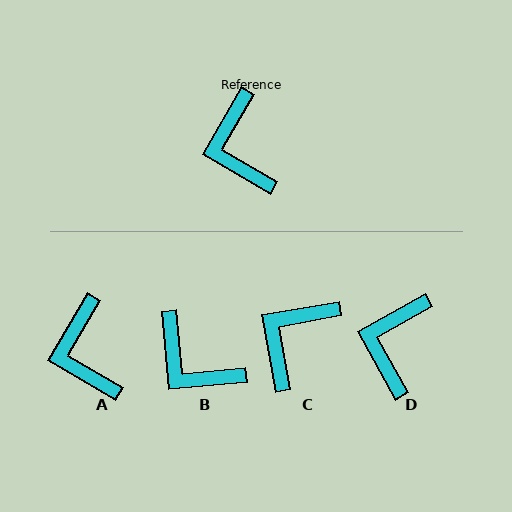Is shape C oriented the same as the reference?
No, it is off by about 50 degrees.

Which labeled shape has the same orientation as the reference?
A.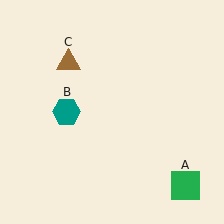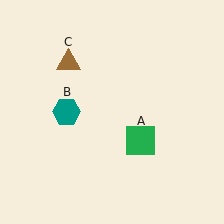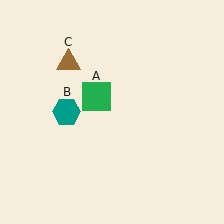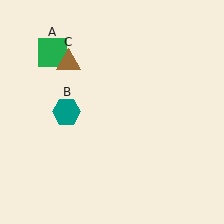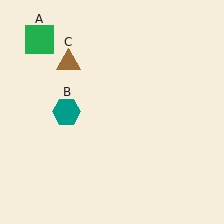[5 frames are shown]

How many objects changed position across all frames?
1 object changed position: green square (object A).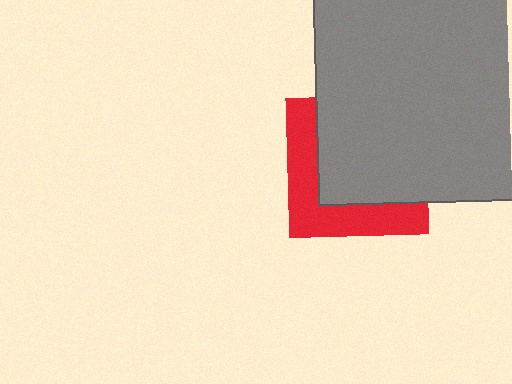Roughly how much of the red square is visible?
A small part of it is visible (roughly 39%).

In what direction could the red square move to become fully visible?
The red square could move toward the lower-left. That would shift it out from behind the gray square entirely.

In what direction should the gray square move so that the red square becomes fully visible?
The gray square should move toward the upper-right. That is the shortest direction to clear the overlap and leave the red square fully visible.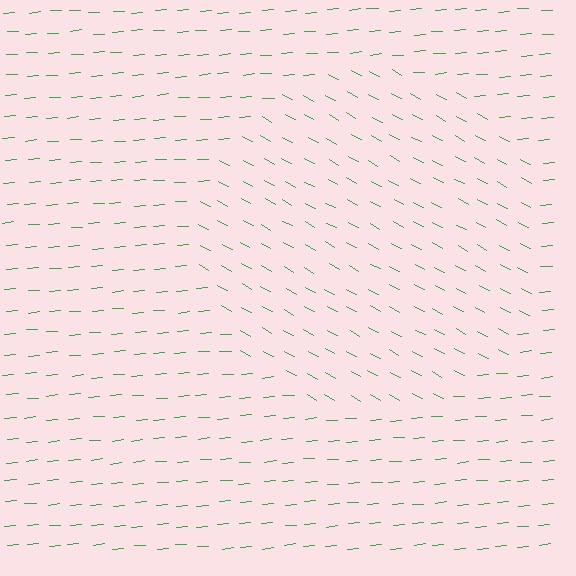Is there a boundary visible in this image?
Yes, there is a texture boundary formed by a change in line orientation.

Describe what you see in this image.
The image is filled with small green line segments. A circle region in the image has lines oriented differently from the surrounding lines, creating a visible texture boundary.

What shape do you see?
I see a circle.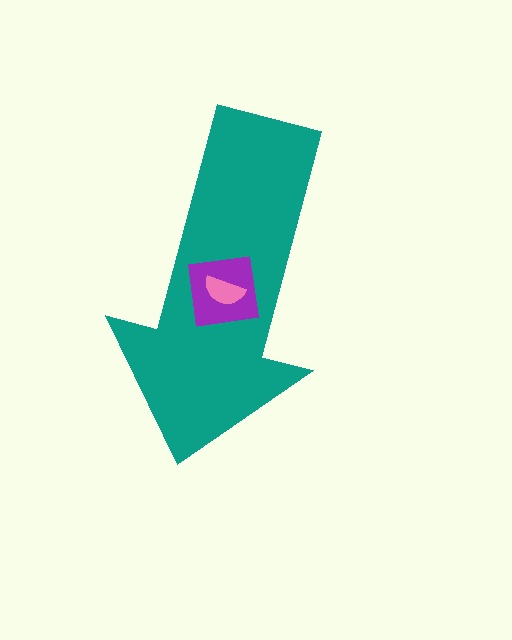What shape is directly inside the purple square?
The pink semicircle.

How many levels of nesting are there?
3.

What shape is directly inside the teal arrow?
The purple square.